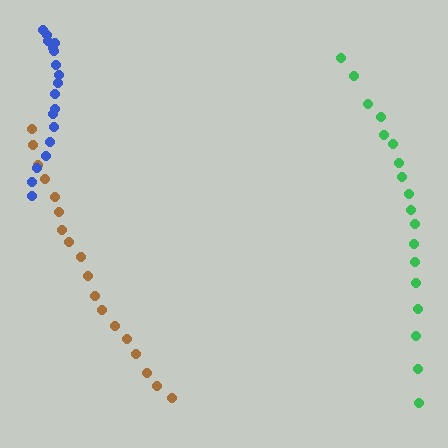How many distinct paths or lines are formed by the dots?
There are 3 distinct paths.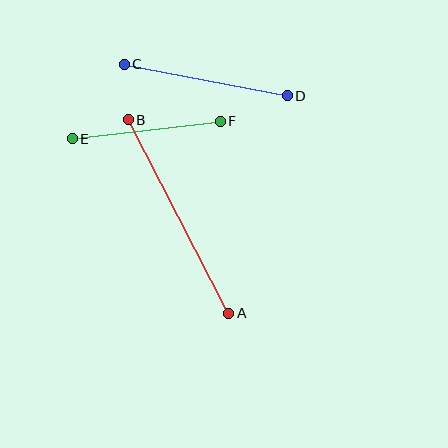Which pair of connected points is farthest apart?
Points A and B are farthest apart.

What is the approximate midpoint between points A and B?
The midpoint is at approximately (179, 216) pixels.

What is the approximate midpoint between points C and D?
The midpoint is at approximately (206, 80) pixels.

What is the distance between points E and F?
The distance is approximately 149 pixels.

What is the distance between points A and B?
The distance is approximately 218 pixels.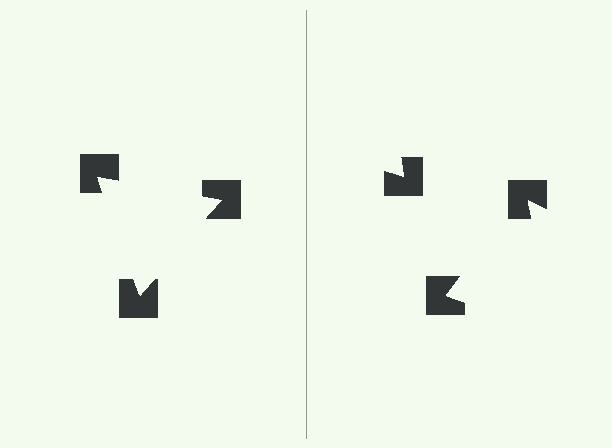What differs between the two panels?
The notched squares are positioned identically on both sides; only the wedge orientations differ. On the left they align to a triangle; on the right they are misaligned.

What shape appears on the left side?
An illusory triangle.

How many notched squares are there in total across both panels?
6 — 3 on each side.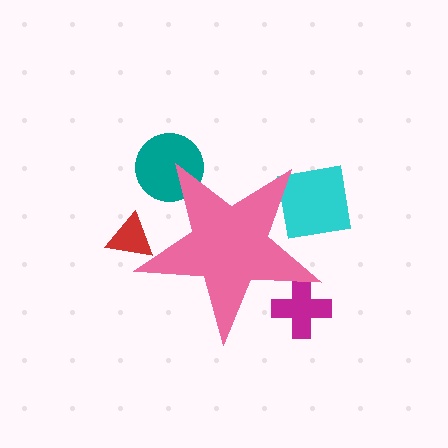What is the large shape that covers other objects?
A pink star.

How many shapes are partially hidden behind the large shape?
4 shapes are partially hidden.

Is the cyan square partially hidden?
Yes, the cyan square is partially hidden behind the pink star.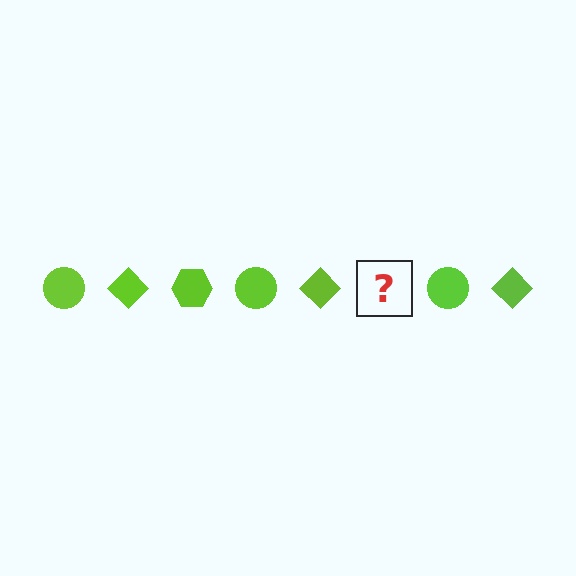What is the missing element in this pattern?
The missing element is a lime hexagon.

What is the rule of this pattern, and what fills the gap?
The rule is that the pattern cycles through circle, diamond, hexagon shapes in lime. The gap should be filled with a lime hexagon.